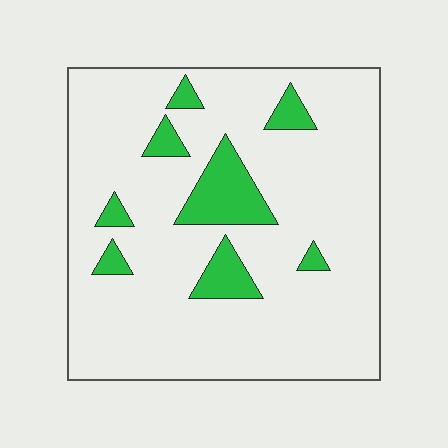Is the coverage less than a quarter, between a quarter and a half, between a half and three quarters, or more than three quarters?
Less than a quarter.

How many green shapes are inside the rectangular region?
8.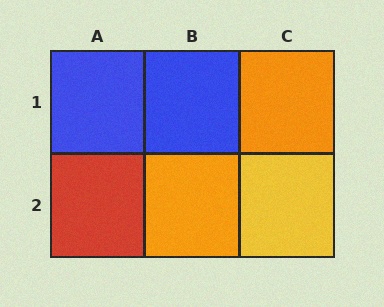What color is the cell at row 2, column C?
Yellow.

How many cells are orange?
2 cells are orange.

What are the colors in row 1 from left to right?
Blue, blue, orange.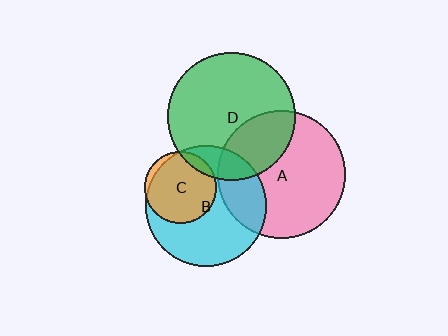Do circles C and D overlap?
Yes.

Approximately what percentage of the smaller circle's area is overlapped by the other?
Approximately 10%.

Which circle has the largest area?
Circle D (green).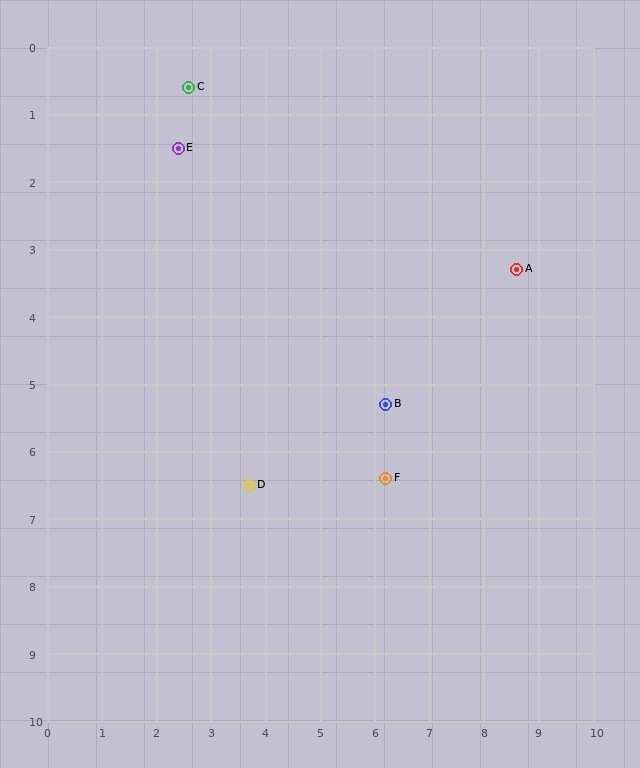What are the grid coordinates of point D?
Point D is at approximately (3.7, 6.5).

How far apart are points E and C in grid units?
Points E and C are about 0.9 grid units apart.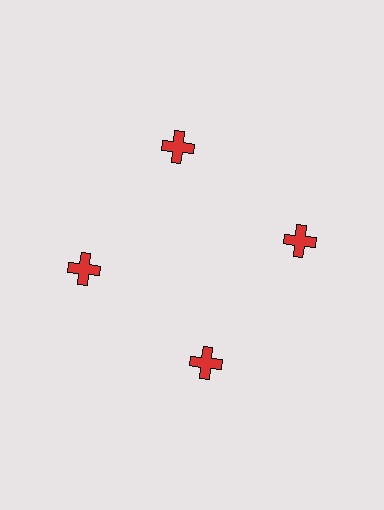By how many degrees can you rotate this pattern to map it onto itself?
The pattern maps onto itself every 90 degrees of rotation.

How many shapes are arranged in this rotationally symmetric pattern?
There are 4 shapes, arranged in 4 groups of 1.